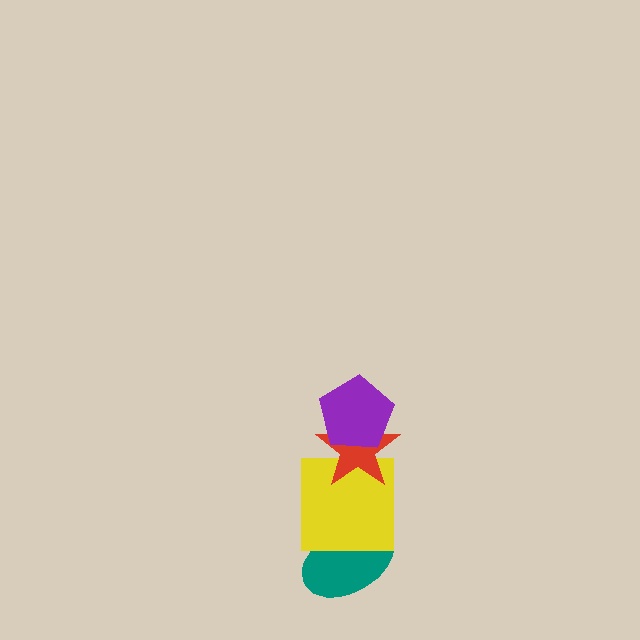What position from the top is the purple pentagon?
The purple pentagon is 1st from the top.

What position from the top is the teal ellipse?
The teal ellipse is 4th from the top.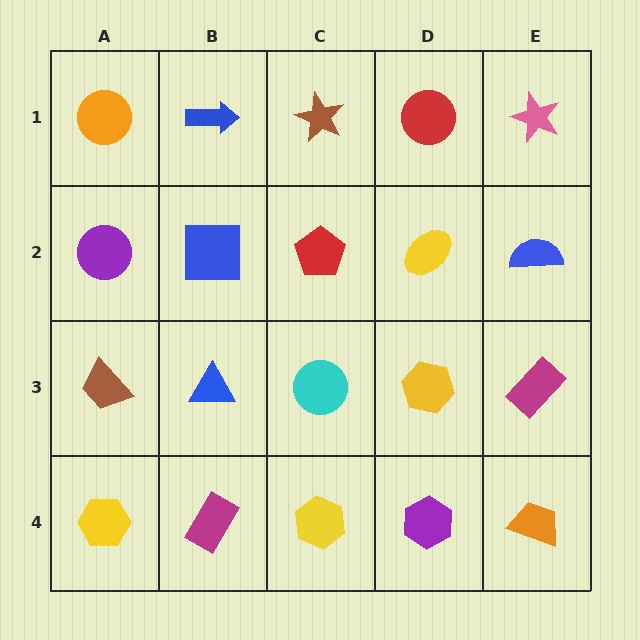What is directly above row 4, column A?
A brown trapezoid.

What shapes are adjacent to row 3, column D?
A yellow ellipse (row 2, column D), a purple hexagon (row 4, column D), a cyan circle (row 3, column C), a magenta rectangle (row 3, column E).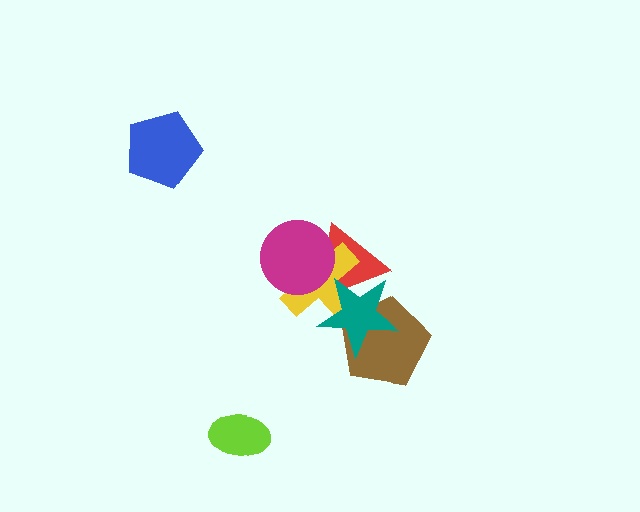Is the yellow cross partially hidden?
Yes, it is partially covered by another shape.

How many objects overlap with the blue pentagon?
0 objects overlap with the blue pentagon.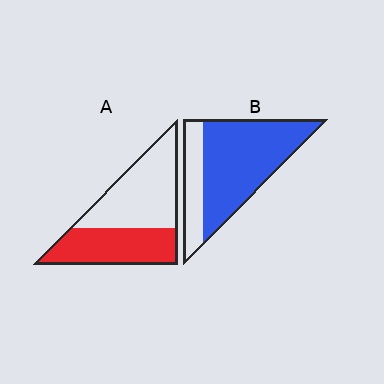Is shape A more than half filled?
No.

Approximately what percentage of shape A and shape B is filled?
A is approximately 45% and B is approximately 75%.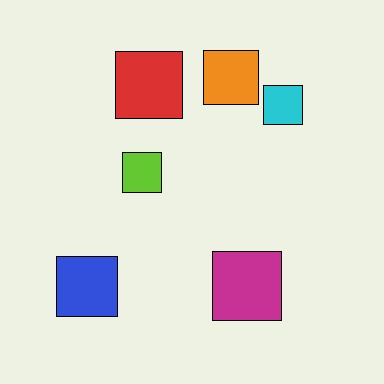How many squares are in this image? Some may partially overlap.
There are 6 squares.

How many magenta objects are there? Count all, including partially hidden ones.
There is 1 magenta object.